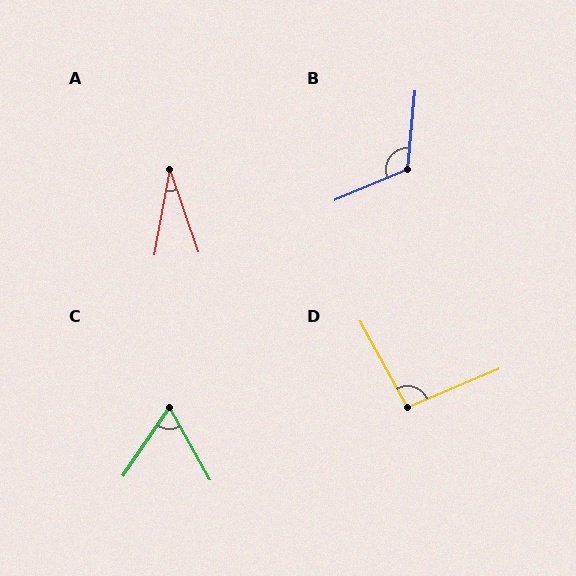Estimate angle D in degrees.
Approximately 95 degrees.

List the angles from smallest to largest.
A (29°), C (64°), D (95°), B (118°).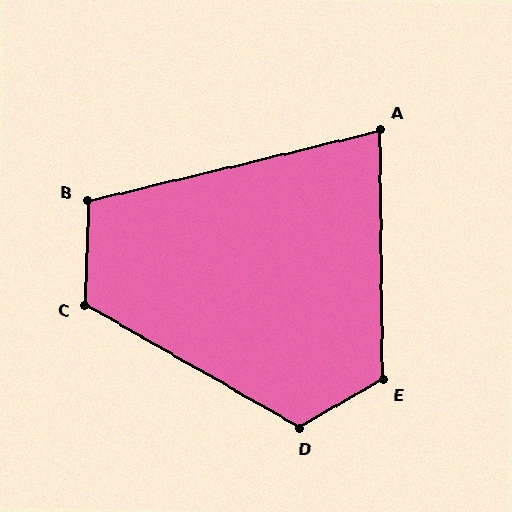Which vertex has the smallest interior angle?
A, at approximately 77 degrees.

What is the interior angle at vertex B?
Approximately 105 degrees (obtuse).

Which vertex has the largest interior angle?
D, at approximately 120 degrees.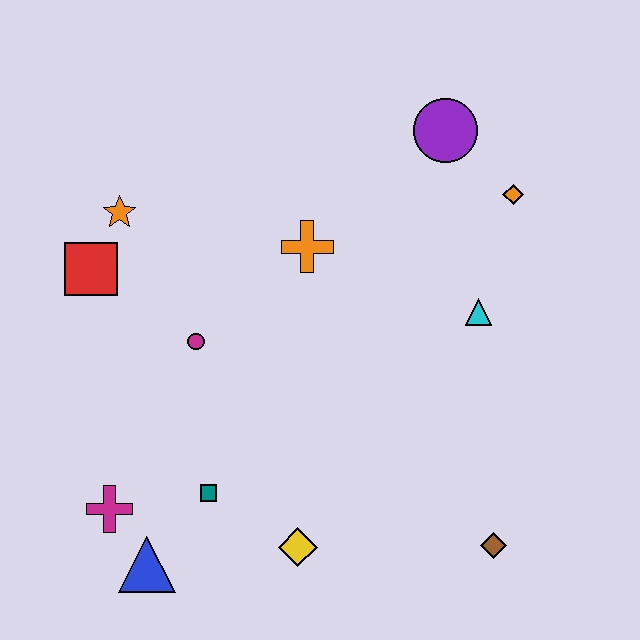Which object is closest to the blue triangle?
The magenta cross is closest to the blue triangle.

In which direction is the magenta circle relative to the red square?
The magenta circle is to the right of the red square.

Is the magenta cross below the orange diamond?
Yes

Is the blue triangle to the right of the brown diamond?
No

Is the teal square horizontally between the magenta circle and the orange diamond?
Yes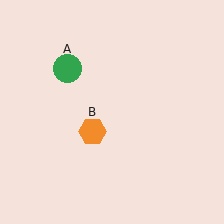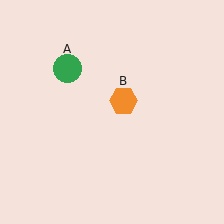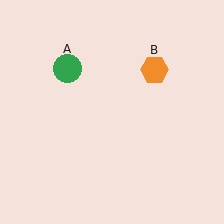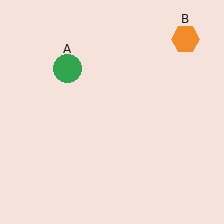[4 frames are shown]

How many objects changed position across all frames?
1 object changed position: orange hexagon (object B).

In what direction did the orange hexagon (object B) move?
The orange hexagon (object B) moved up and to the right.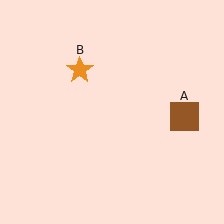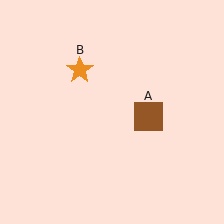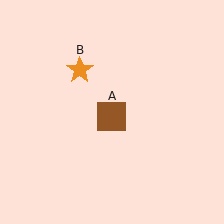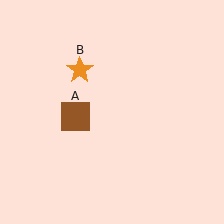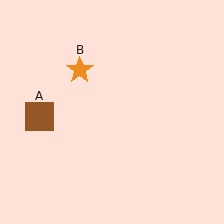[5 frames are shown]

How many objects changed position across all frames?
1 object changed position: brown square (object A).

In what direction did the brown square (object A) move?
The brown square (object A) moved left.